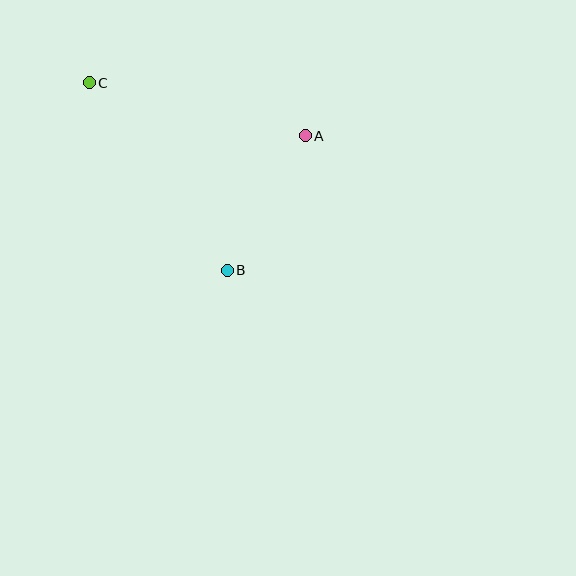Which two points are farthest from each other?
Points B and C are farthest from each other.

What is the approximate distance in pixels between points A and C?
The distance between A and C is approximately 222 pixels.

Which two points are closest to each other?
Points A and B are closest to each other.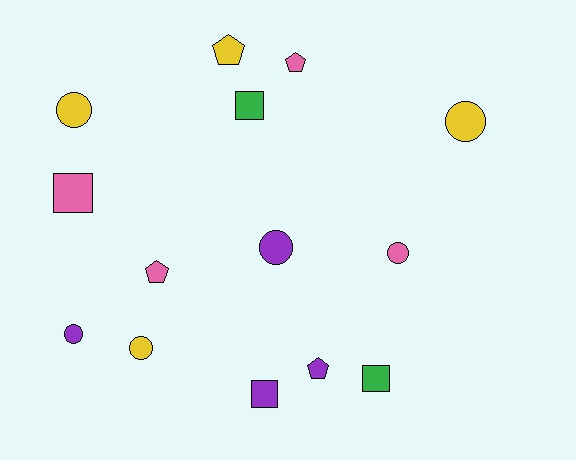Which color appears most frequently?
Yellow, with 4 objects.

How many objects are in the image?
There are 14 objects.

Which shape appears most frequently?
Circle, with 6 objects.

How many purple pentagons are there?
There is 1 purple pentagon.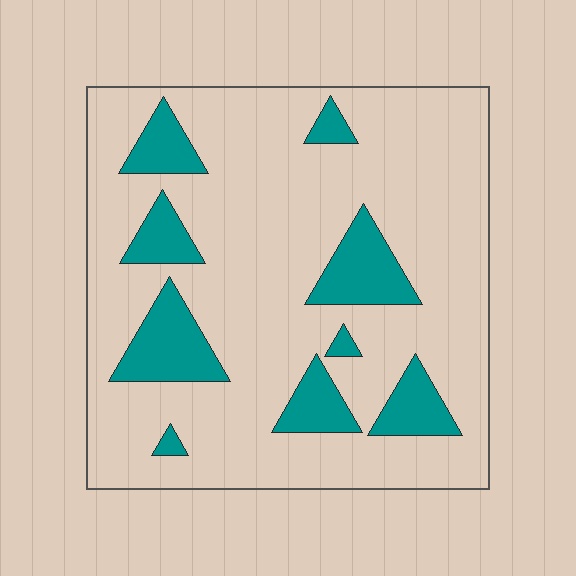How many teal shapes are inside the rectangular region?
9.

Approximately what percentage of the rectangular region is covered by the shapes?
Approximately 20%.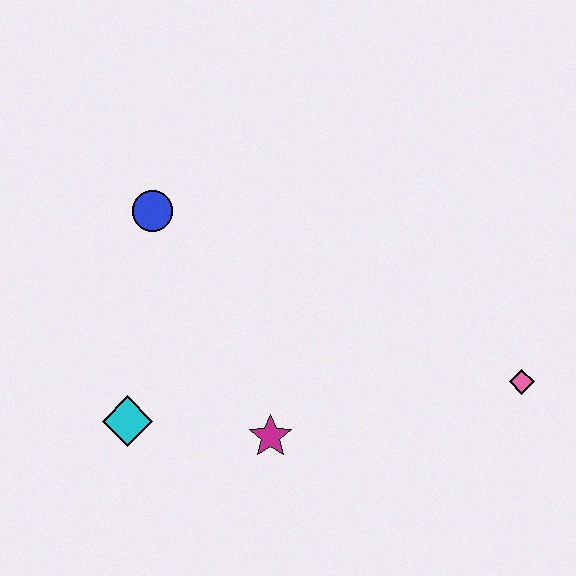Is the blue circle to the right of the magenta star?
No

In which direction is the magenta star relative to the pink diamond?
The magenta star is to the left of the pink diamond.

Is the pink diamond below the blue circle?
Yes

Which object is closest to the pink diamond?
The magenta star is closest to the pink diamond.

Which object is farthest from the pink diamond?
The blue circle is farthest from the pink diamond.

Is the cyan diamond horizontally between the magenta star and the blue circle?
No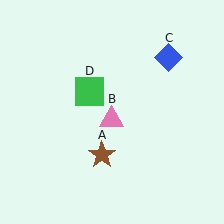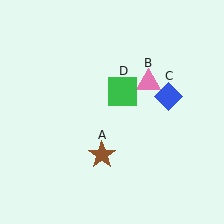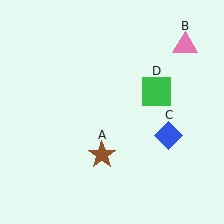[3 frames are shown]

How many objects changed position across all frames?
3 objects changed position: pink triangle (object B), blue diamond (object C), green square (object D).